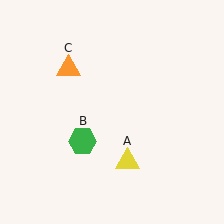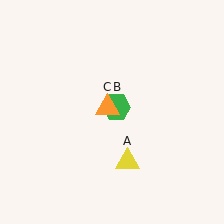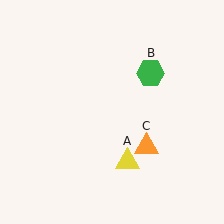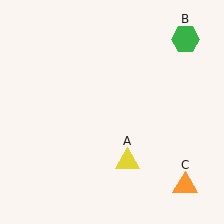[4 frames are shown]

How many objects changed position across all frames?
2 objects changed position: green hexagon (object B), orange triangle (object C).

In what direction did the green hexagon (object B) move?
The green hexagon (object B) moved up and to the right.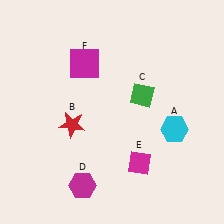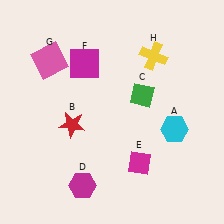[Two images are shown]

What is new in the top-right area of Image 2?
A yellow cross (H) was added in the top-right area of Image 2.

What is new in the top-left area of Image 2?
A pink square (G) was added in the top-left area of Image 2.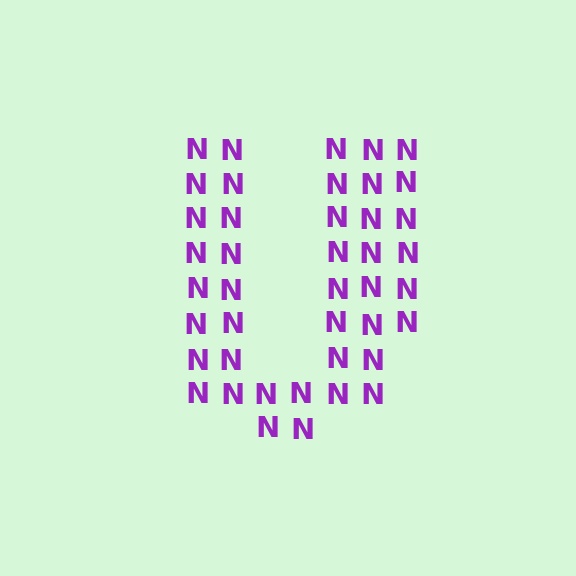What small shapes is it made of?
It is made of small letter N's.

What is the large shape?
The large shape is the letter U.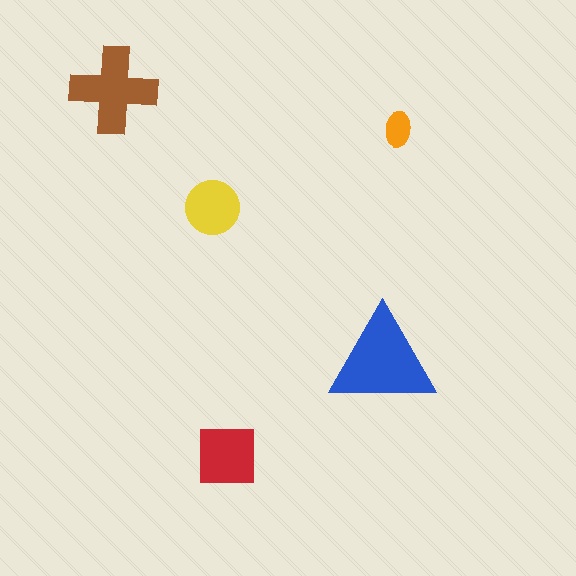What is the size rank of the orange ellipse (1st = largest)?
5th.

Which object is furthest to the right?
The orange ellipse is rightmost.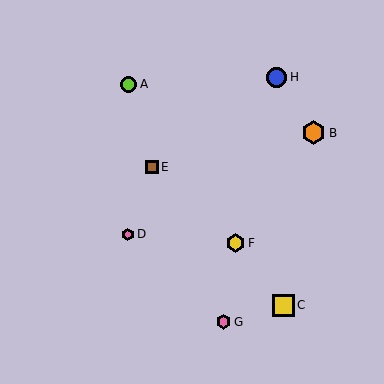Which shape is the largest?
The orange hexagon (labeled B) is the largest.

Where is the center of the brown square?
The center of the brown square is at (152, 167).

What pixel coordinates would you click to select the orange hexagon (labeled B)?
Click at (314, 133) to select the orange hexagon B.